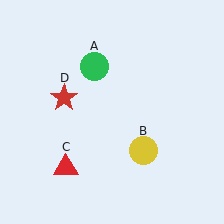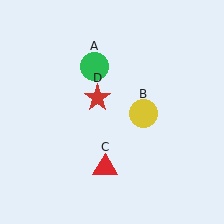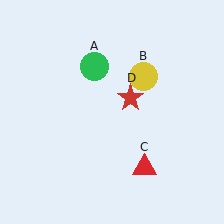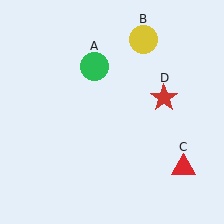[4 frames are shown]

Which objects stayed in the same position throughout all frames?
Green circle (object A) remained stationary.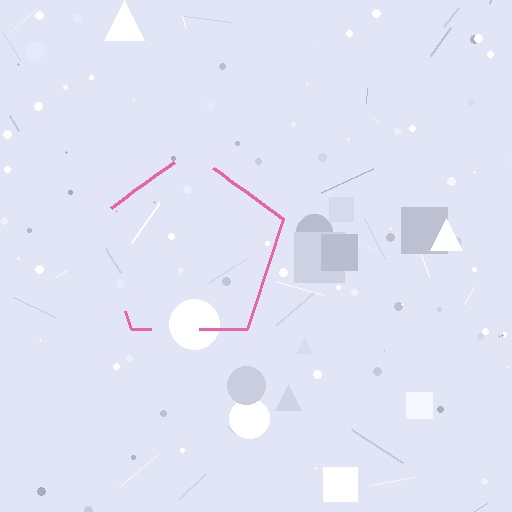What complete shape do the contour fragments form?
The contour fragments form a pentagon.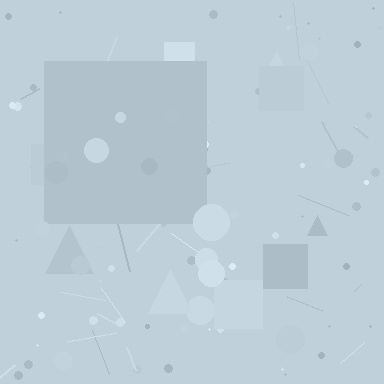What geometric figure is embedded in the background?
A square is embedded in the background.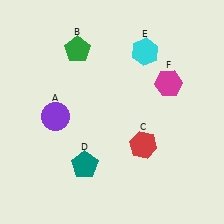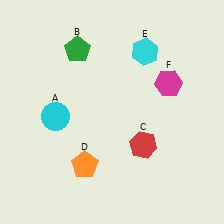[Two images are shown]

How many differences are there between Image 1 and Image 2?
There are 2 differences between the two images.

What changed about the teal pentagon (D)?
In Image 1, D is teal. In Image 2, it changed to orange.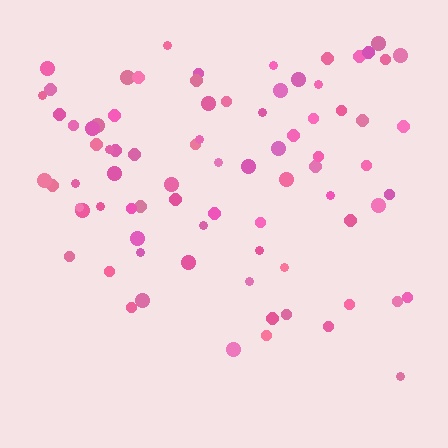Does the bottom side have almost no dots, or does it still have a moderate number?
Still a moderate number, just noticeably fewer than the top.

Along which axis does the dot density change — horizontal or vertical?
Vertical.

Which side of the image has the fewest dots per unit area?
The bottom.